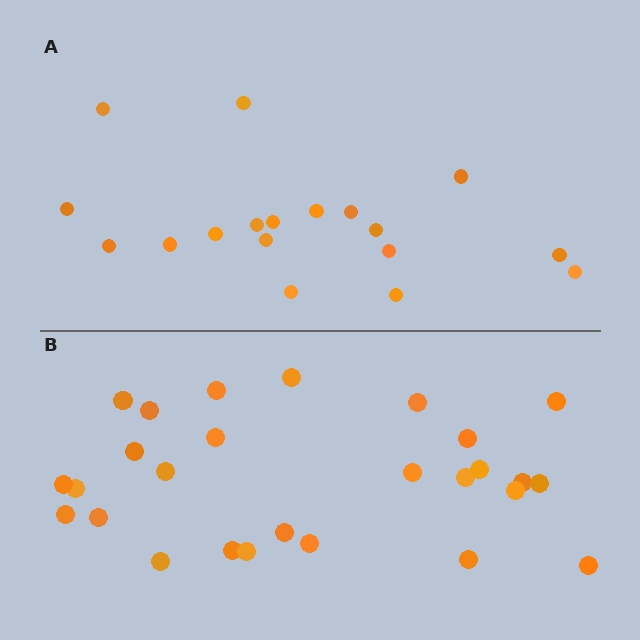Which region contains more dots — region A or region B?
Region B (the bottom region) has more dots.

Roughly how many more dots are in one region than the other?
Region B has roughly 8 or so more dots than region A.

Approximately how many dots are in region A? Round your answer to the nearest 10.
About 20 dots. (The exact count is 18, which rounds to 20.)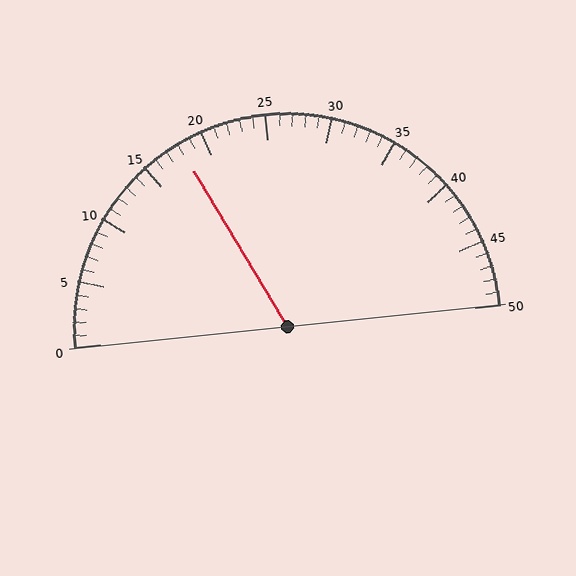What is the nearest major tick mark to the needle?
The nearest major tick mark is 20.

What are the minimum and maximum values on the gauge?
The gauge ranges from 0 to 50.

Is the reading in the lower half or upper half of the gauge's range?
The reading is in the lower half of the range (0 to 50).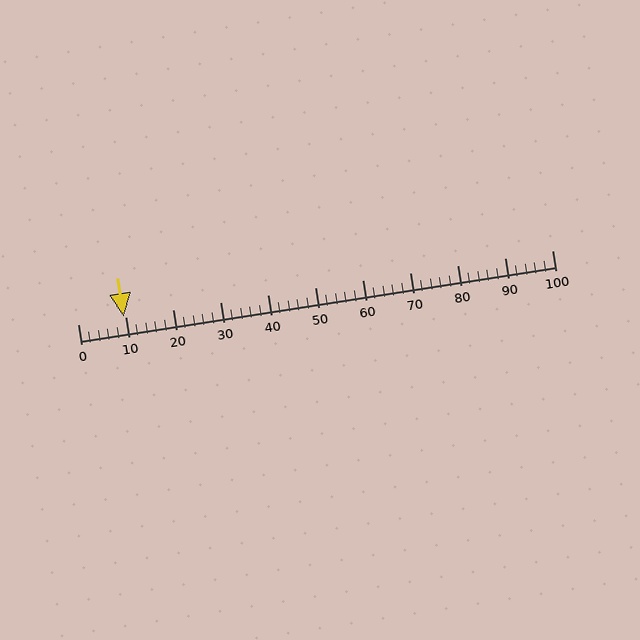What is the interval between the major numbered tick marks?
The major tick marks are spaced 10 units apart.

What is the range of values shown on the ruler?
The ruler shows values from 0 to 100.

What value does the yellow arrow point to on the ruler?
The yellow arrow points to approximately 10.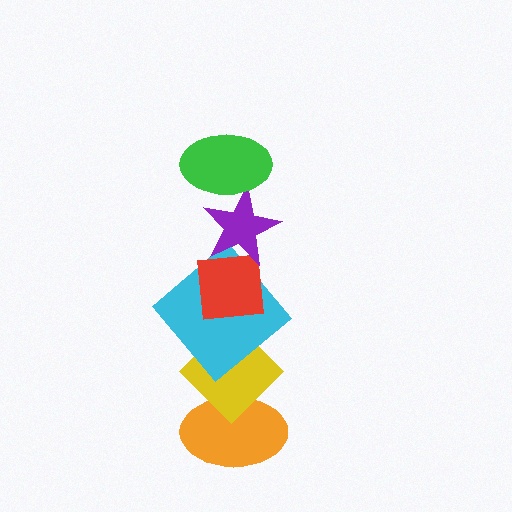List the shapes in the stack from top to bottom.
From top to bottom: the green ellipse, the purple star, the red square, the cyan diamond, the yellow diamond, the orange ellipse.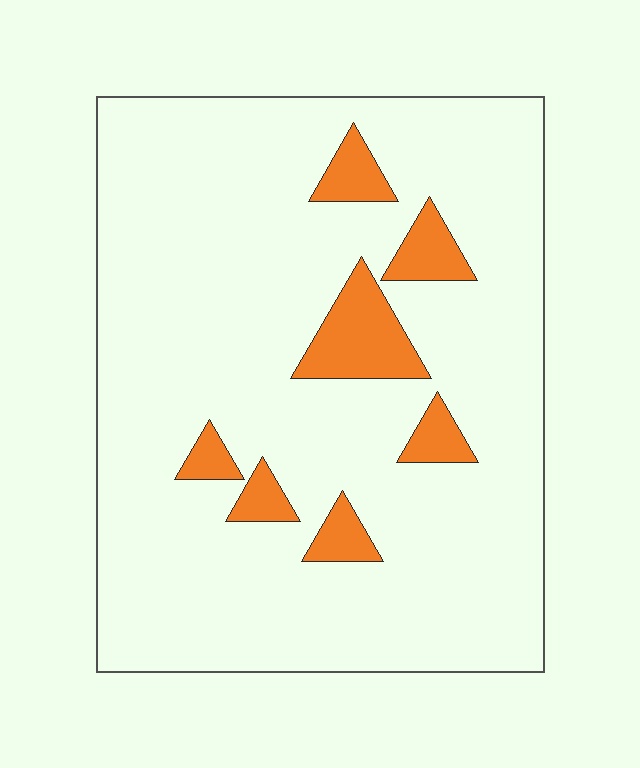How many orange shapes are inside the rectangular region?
7.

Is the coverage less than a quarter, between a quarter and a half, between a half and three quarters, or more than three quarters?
Less than a quarter.